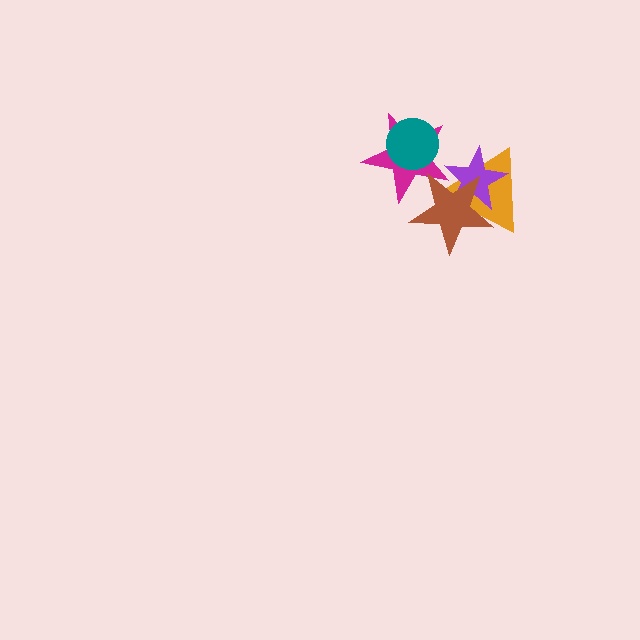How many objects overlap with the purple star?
3 objects overlap with the purple star.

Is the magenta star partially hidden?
Yes, it is partially covered by another shape.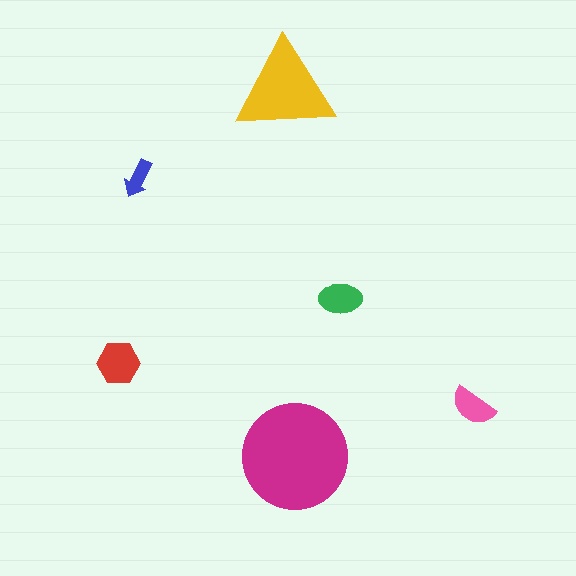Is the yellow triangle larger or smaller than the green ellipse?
Larger.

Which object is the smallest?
The blue arrow.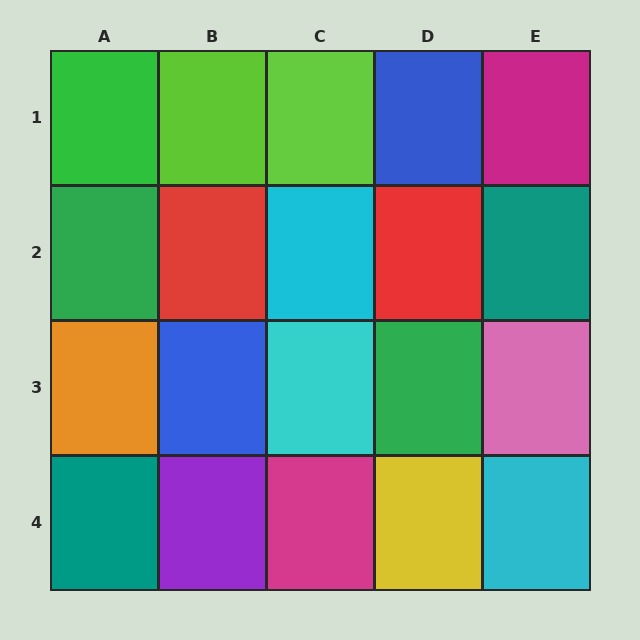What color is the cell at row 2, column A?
Green.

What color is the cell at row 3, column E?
Pink.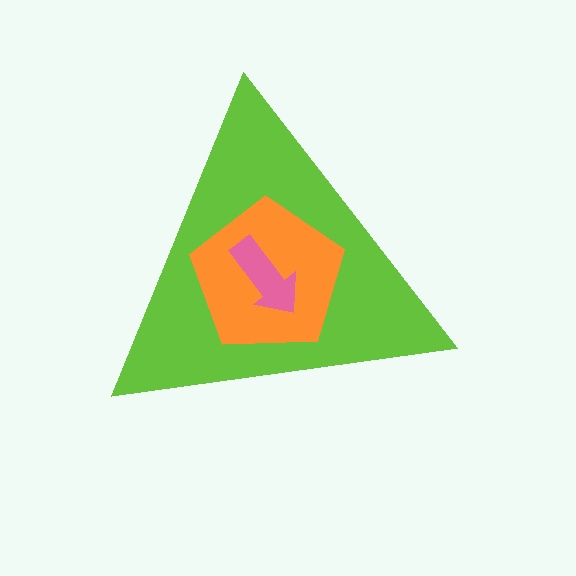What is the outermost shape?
The lime triangle.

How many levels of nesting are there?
3.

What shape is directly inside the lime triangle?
The orange pentagon.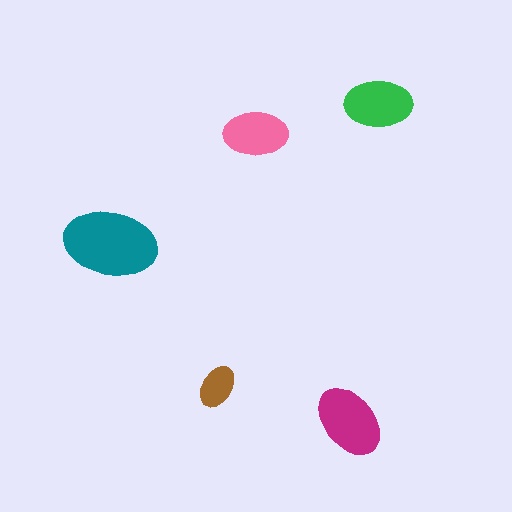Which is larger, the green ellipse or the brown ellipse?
The green one.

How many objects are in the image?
There are 5 objects in the image.